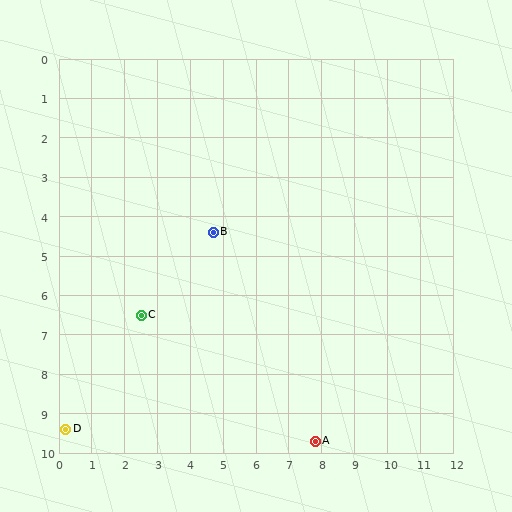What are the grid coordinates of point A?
Point A is at approximately (7.8, 9.7).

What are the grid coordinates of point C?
Point C is at approximately (2.5, 6.5).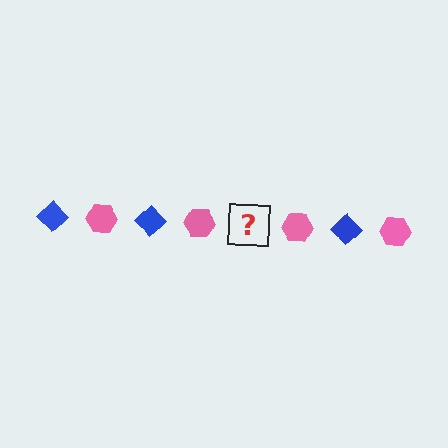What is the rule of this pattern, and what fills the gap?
The rule is that the pattern alternates between blue diamond and pink hexagon. The gap should be filled with a blue diamond.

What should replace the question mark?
The question mark should be replaced with a blue diamond.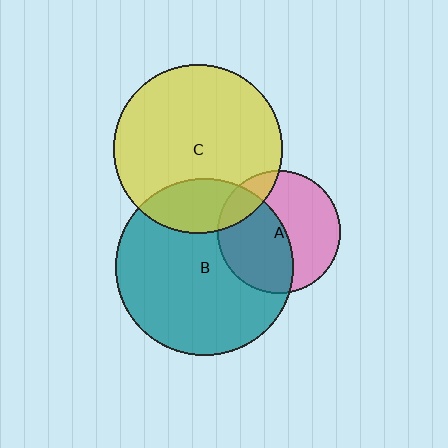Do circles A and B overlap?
Yes.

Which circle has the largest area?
Circle B (teal).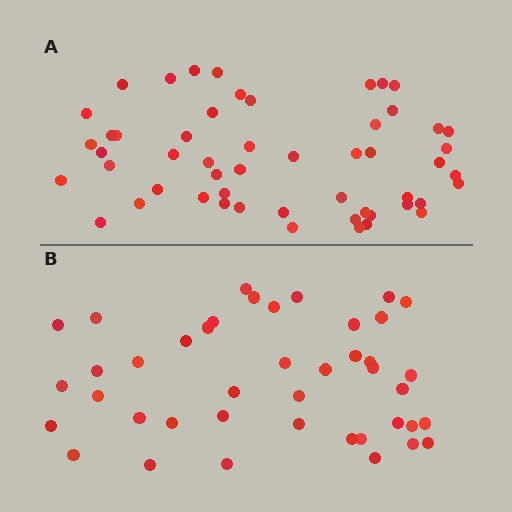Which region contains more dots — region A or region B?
Region A (the top region) has more dots.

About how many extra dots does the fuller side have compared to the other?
Region A has roughly 12 or so more dots than region B.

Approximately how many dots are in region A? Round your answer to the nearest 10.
About 50 dots. (The exact count is 53, which rounds to 50.)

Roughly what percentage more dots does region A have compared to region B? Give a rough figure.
About 25% more.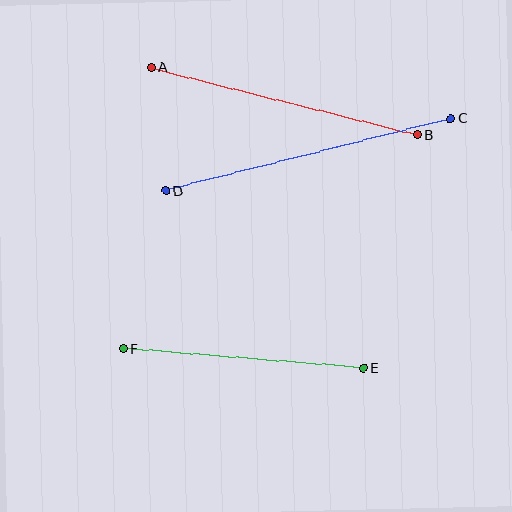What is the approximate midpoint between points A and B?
The midpoint is at approximately (284, 101) pixels.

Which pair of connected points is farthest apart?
Points C and D are farthest apart.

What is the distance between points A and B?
The distance is approximately 275 pixels.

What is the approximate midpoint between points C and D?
The midpoint is at approximately (308, 155) pixels.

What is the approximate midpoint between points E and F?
The midpoint is at approximately (243, 359) pixels.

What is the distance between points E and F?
The distance is approximately 240 pixels.